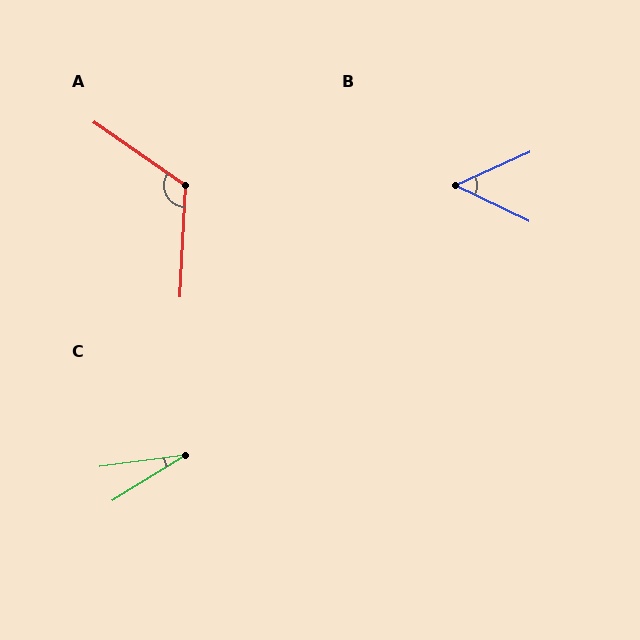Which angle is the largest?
A, at approximately 122 degrees.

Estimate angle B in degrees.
Approximately 50 degrees.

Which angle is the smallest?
C, at approximately 24 degrees.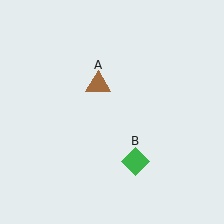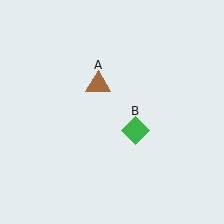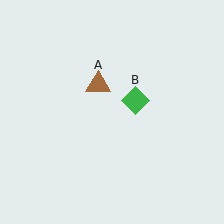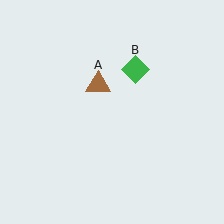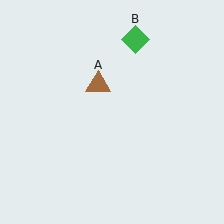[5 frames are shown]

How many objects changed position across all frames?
1 object changed position: green diamond (object B).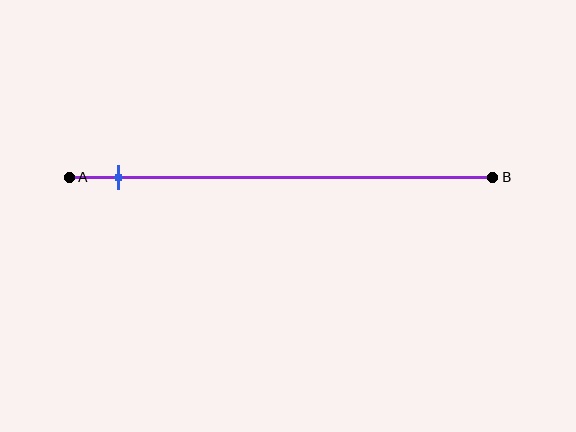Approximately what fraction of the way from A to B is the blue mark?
The blue mark is approximately 10% of the way from A to B.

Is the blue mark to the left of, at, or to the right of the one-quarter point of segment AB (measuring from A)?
The blue mark is to the left of the one-quarter point of segment AB.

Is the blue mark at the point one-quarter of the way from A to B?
No, the mark is at about 10% from A, not at the 25% one-quarter point.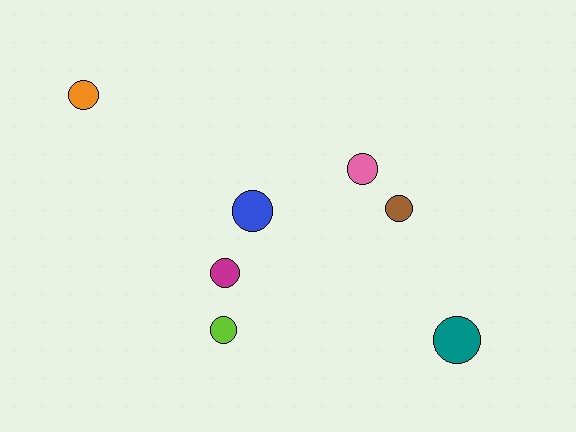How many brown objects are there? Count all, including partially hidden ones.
There is 1 brown object.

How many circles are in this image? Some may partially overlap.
There are 7 circles.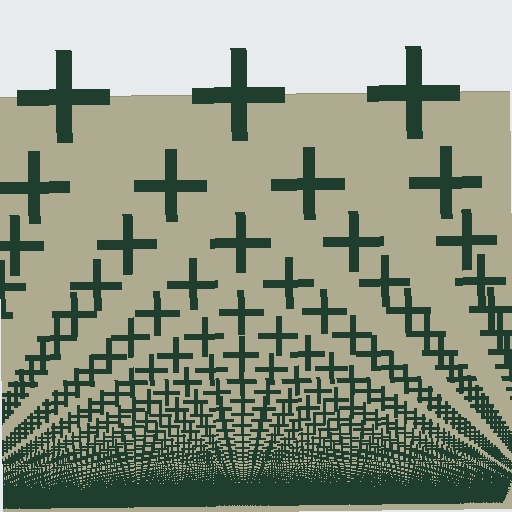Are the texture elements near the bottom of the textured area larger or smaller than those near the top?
Smaller. The gradient is inverted — elements near the bottom are smaller and denser.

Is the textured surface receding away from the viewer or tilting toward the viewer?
The surface appears to tilt toward the viewer. Texture elements get larger and sparser toward the top.